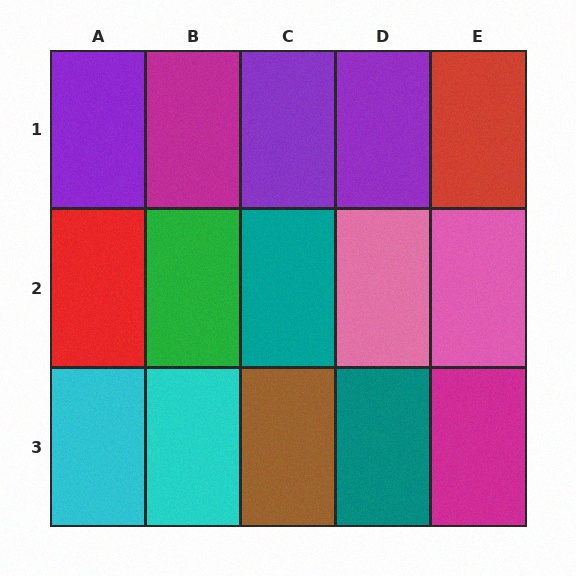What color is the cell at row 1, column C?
Purple.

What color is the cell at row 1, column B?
Magenta.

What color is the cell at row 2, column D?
Pink.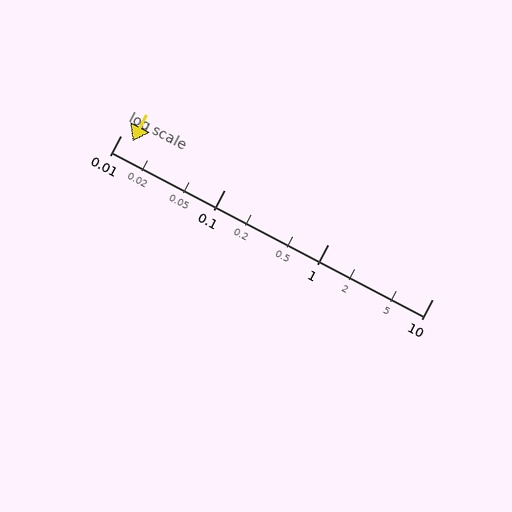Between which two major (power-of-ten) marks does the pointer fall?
The pointer is between 0.01 and 0.1.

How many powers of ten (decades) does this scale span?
The scale spans 3 decades, from 0.01 to 10.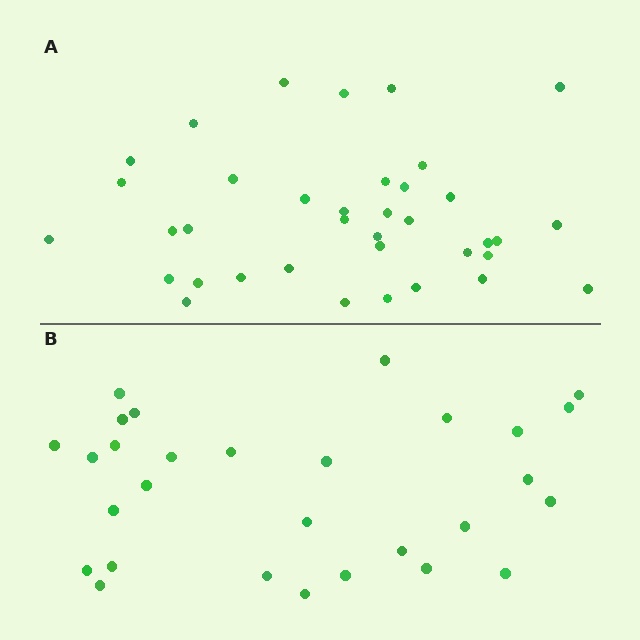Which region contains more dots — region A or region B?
Region A (the top region) has more dots.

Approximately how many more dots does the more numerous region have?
Region A has roughly 8 or so more dots than region B.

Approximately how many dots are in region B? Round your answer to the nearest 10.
About 30 dots. (The exact count is 29, which rounds to 30.)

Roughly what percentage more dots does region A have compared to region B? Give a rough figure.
About 30% more.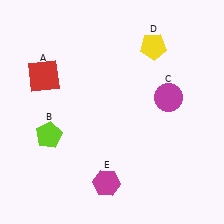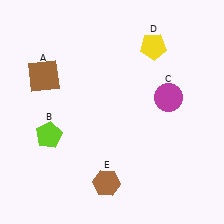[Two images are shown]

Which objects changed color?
A changed from red to brown. E changed from magenta to brown.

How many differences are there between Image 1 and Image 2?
There are 2 differences between the two images.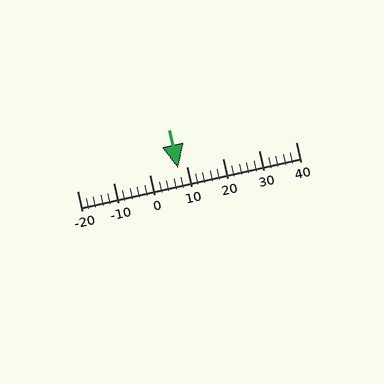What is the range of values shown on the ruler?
The ruler shows values from -20 to 40.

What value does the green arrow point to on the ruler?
The green arrow points to approximately 8.